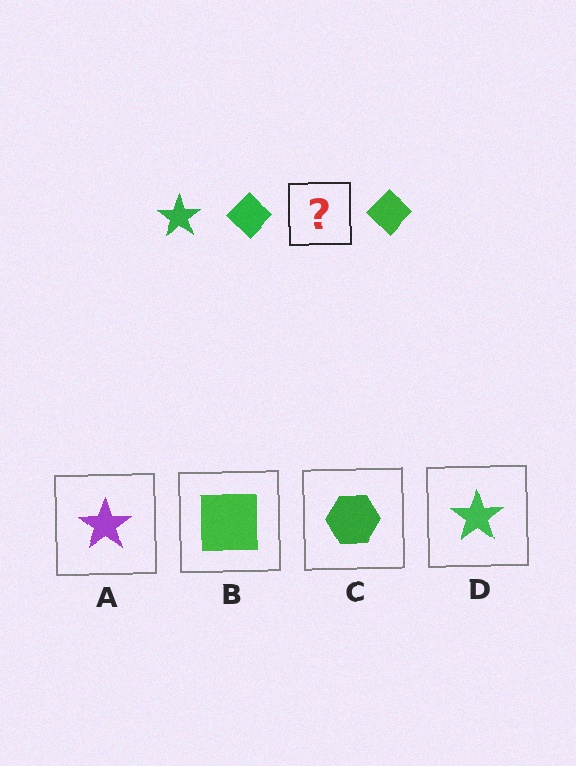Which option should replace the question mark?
Option D.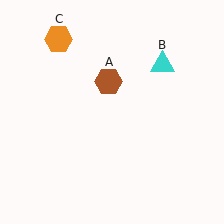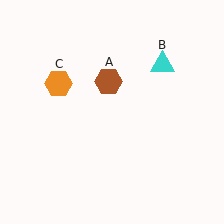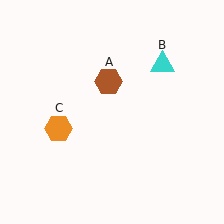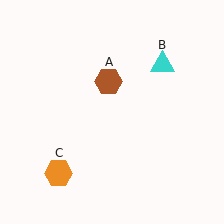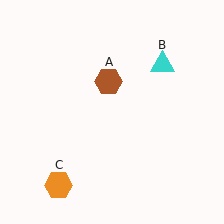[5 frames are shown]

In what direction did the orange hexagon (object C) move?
The orange hexagon (object C) moved down.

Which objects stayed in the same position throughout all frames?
Brown hexagon (object A) and cyan triangle (object B) remained stationary.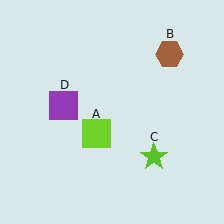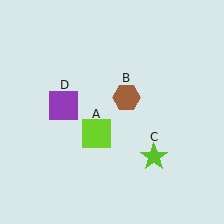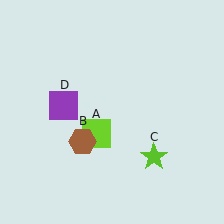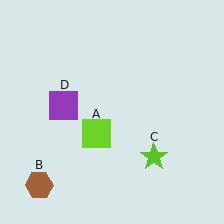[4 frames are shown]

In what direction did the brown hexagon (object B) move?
The brown hexagon (object B) moved down and to the left.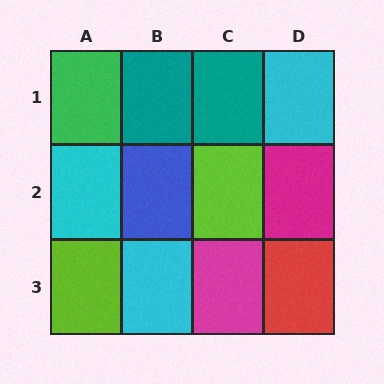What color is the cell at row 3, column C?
Magenta.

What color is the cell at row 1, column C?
Teal.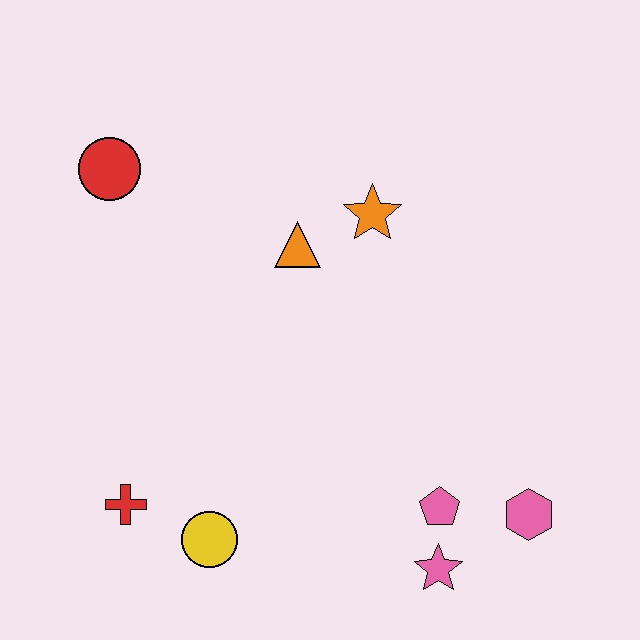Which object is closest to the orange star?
The orange triangle is closest to the orange star.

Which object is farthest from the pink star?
The red circle is farthest from the pink star.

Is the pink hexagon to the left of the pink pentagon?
No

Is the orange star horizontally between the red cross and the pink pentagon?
Yes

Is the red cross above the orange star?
No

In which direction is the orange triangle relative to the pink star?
The orange triangle is above the pink star.